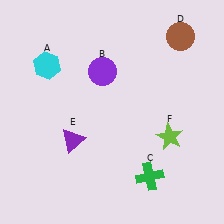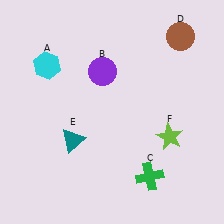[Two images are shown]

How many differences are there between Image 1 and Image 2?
There is 1 difference between the two images.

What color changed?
The triangle (E) changed from purple in Image 1 to teal in Image 2.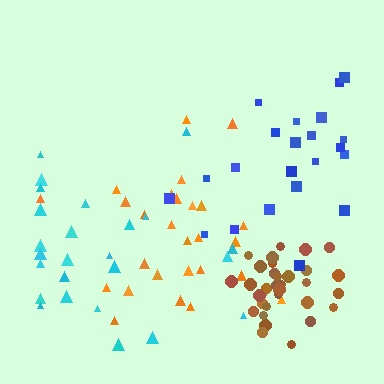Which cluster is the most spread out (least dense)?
Cyan.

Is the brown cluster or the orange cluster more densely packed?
Brown.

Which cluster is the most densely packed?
Brown.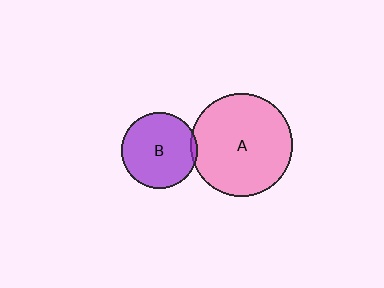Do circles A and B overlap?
Yes.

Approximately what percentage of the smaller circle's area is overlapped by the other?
Approximately 5%.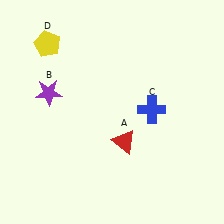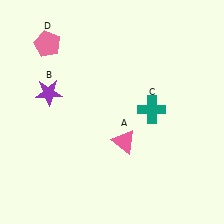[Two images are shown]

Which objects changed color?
A changed from red to pink. C changed from blue to teal. D changed from yellow to pink.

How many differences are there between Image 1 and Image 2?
There are 3 differences between the two images.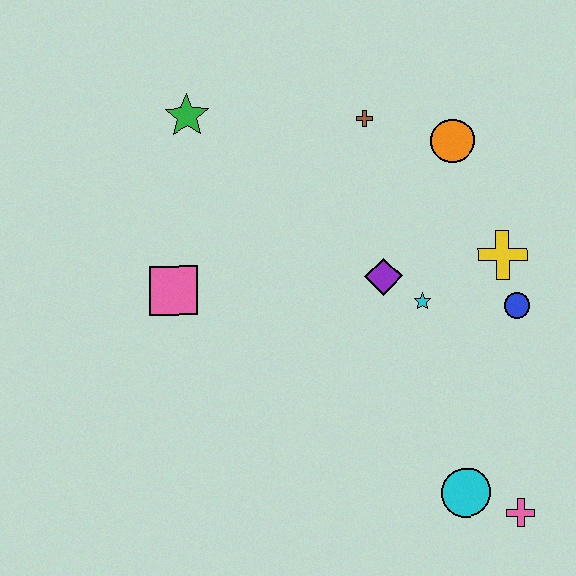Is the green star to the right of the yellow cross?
No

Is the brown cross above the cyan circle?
Yes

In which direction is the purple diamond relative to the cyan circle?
The purple diamond is above the cyan circle.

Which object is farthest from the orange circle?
The pink cross is farthest from the orange circle.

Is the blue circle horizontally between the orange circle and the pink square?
No